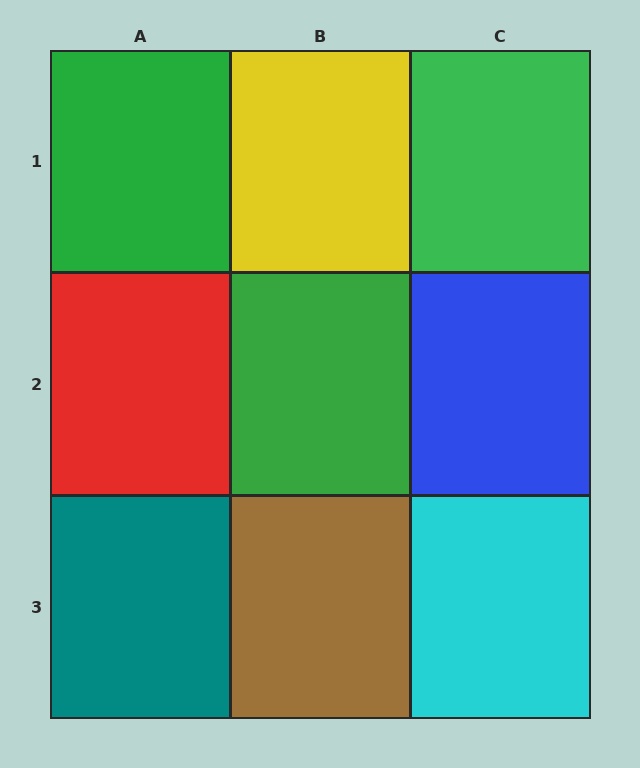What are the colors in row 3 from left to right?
Teal, brown, cyan.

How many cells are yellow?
1 cell is yellow.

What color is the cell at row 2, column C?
Blue.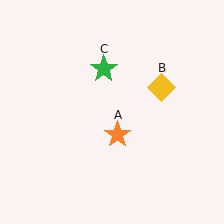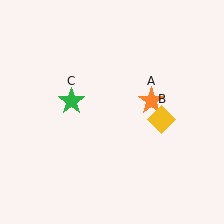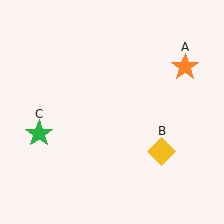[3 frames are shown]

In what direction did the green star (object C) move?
The green star (object C) moved down and to the left.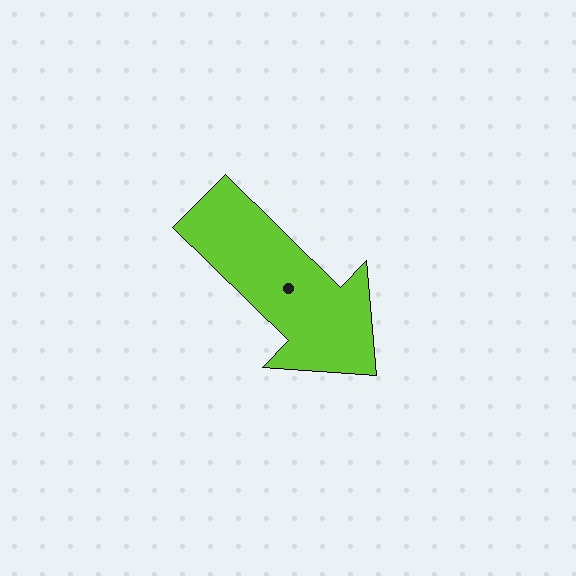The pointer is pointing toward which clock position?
Roughly 4 o'clock.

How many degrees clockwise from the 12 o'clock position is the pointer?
Approximately 134 degrees.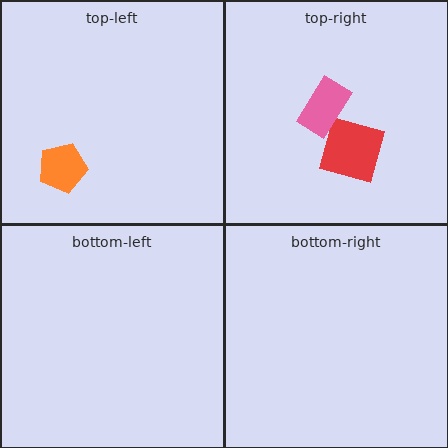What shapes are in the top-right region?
The red square, the pink rectangle.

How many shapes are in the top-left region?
1.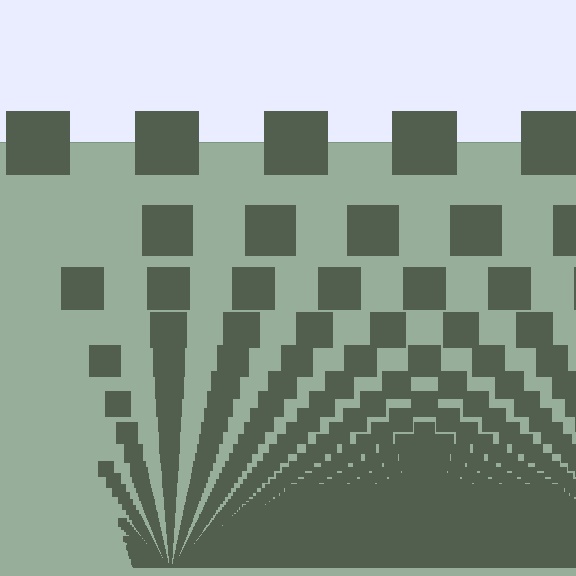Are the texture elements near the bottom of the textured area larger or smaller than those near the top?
Smaller. The gradient is inverted — elements near the bottom are smaller and denser.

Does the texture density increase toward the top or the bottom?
Density increases toward the bottom.